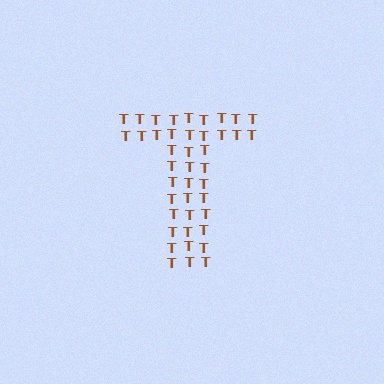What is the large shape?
The large shape is the letter T.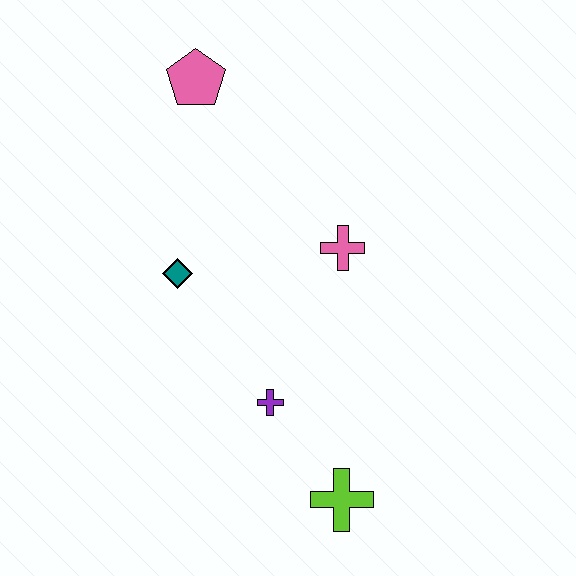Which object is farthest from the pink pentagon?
The lime cross is farthest from the pink pentagon.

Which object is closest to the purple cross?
The lime cross is closest to the purple cross.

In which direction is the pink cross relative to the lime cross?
The pink cross is above the lime cross.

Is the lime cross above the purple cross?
No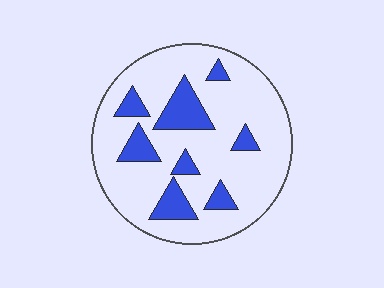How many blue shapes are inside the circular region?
8.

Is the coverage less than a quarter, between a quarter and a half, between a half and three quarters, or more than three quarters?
Less than a quarter.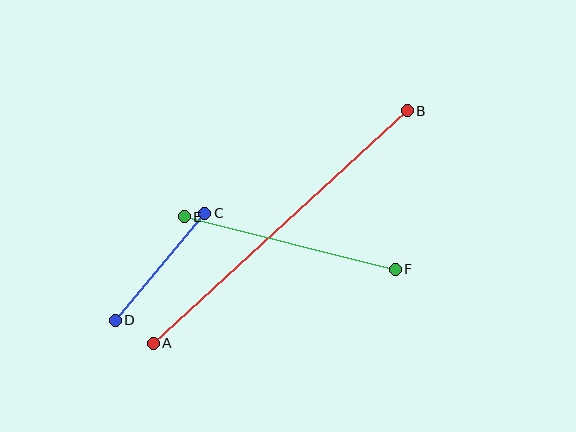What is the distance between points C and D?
The distance is approximately 139 pixels.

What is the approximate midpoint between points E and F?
The midpoint is at approximately (290, 243) pixels.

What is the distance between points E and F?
The distance is approximately 217 pixels.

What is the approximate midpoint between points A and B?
The midpoint is at approximately (280, 227) pixels.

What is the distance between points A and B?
The distance is approximately 344 pixels.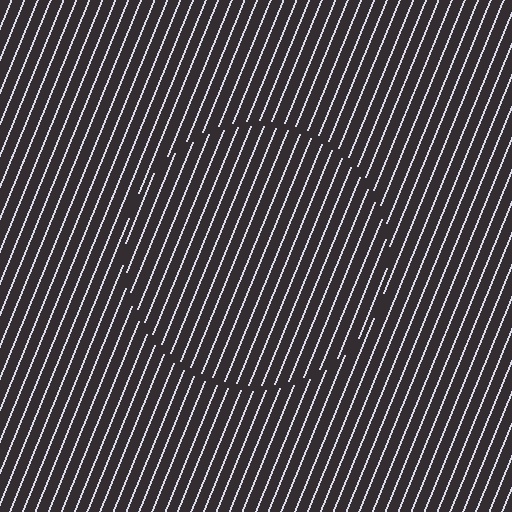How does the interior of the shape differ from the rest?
The interior of the shape contains the same grating, shifted by half a period — the contour is defined by the phase discontinuity where line-ends from the inner and outer gratings abut.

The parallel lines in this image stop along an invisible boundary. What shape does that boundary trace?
An illusory circle. The interior of the shape contains the same grating, shifted by half a period — the contour is defined by the phase discontinuity where line-ends from the inner and outer gratings abut.